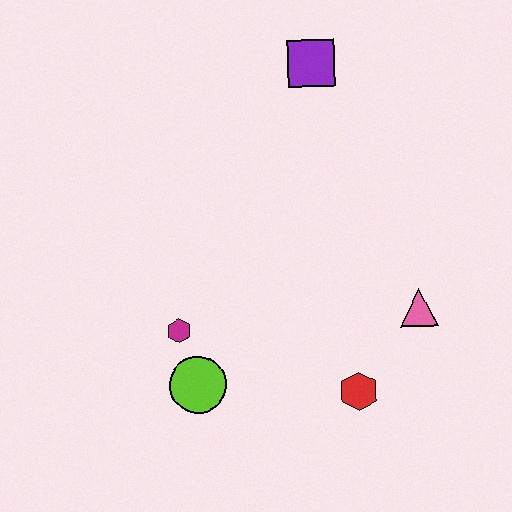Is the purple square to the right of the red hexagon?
No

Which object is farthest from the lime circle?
The purple square is farthest from the lime circle.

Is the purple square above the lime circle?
Yes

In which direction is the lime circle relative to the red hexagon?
The lime circle is to the left of the red hexagon.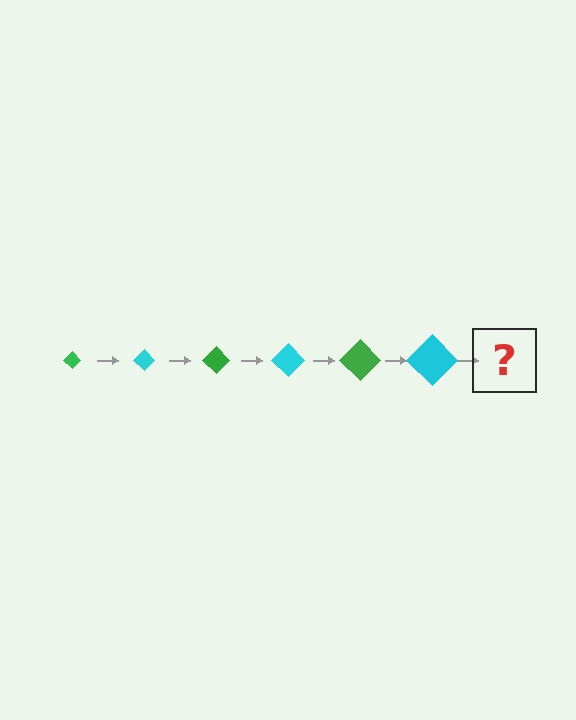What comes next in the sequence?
The next element should be a green diamond, larger than the previous one.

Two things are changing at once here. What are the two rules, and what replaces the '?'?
The two rules are that the diamond grows larger each step and the color cycles through green and cyan. The '?' should be a green diamond, larger than the previous one.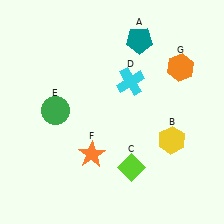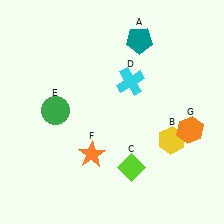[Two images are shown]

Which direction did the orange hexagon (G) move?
The orange hexagon (G) moved down.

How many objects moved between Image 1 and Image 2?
1 object moved between the two images.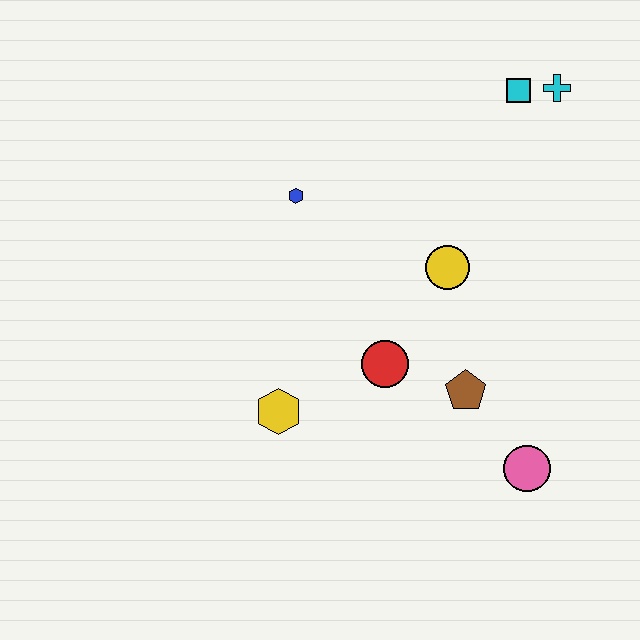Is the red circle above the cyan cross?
No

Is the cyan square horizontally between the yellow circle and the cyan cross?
Yes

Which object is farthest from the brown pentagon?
The cyan cross is farthest from the brown pentagon.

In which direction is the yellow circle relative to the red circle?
The yellow circle is above the red circle.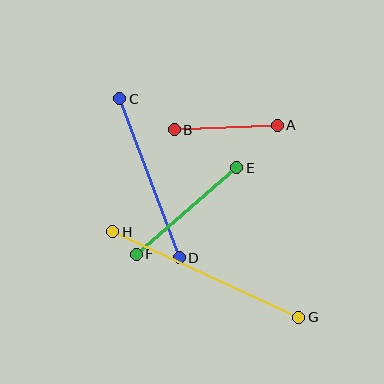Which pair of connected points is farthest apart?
Points G and H are farthest apart.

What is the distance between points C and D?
The distance is approximately 170 pixels.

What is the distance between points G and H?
The distance is approximately 205 pixels.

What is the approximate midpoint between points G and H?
The midpoint is at approximately (206, 274) pixels.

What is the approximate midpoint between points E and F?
The midpoint is at approximately (187, 211) pixels.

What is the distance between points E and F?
The distance is approximately 132 pixels.